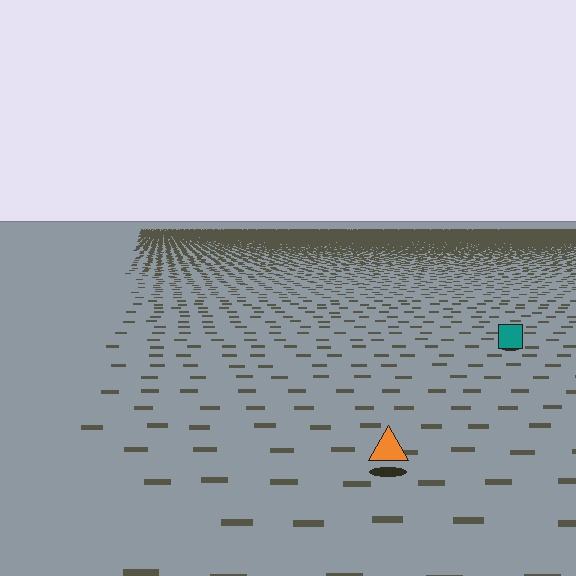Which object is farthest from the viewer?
The teal square is farthest from the viewer. It appears smaller and the ground texture around it is denser.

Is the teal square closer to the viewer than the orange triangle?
No. The orange triangle is closer — you can tell from the texture gradient: the ground texture is coarser near it.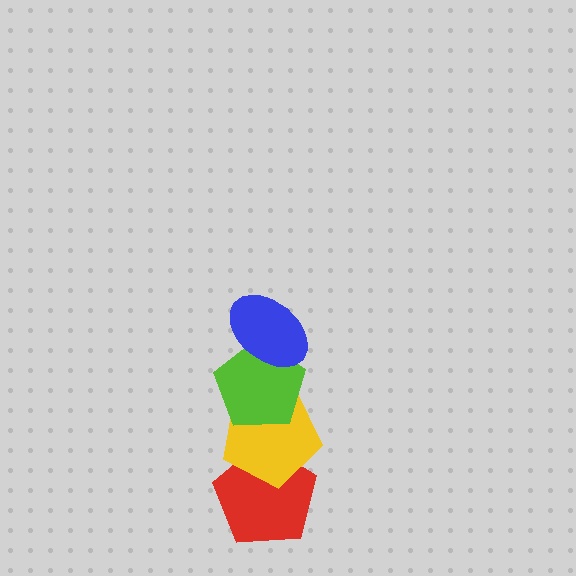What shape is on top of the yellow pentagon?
The lime pentagon is on top of the yellow pentagon.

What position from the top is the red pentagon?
The red pentagon is 4th from the top.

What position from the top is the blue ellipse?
The blue ellipse is 1st from the top.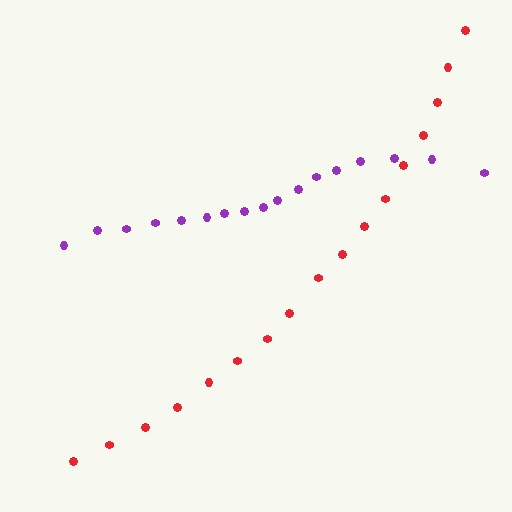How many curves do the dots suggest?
There are 2 distinct paths.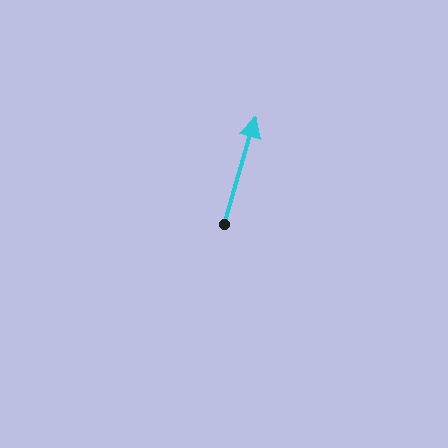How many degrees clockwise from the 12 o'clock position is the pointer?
Approximately 16 degrees.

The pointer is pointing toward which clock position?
Roughly 1 o'clock.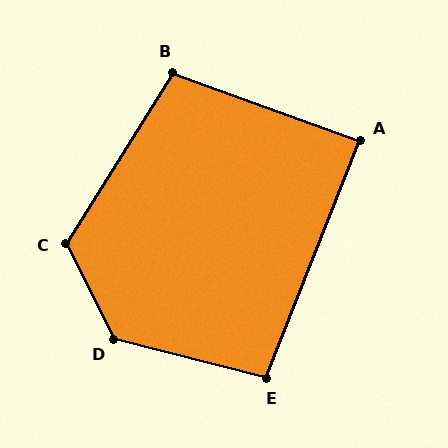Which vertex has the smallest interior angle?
A, at approximately 88 degrees.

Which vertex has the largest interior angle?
D, at approximately 131 degrees.